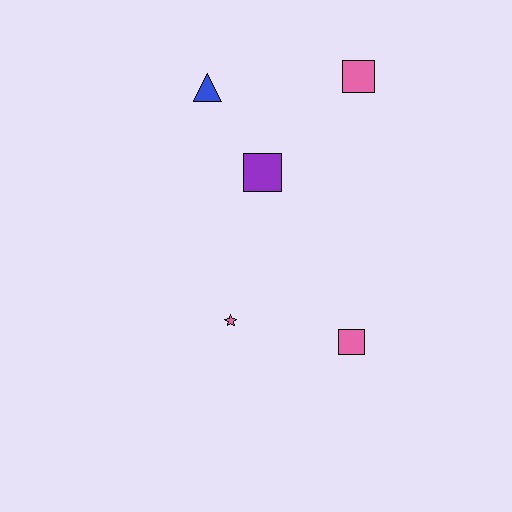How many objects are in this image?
There are 5 objects.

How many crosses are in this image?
There are no crosses.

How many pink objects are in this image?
There are 3 pink objects.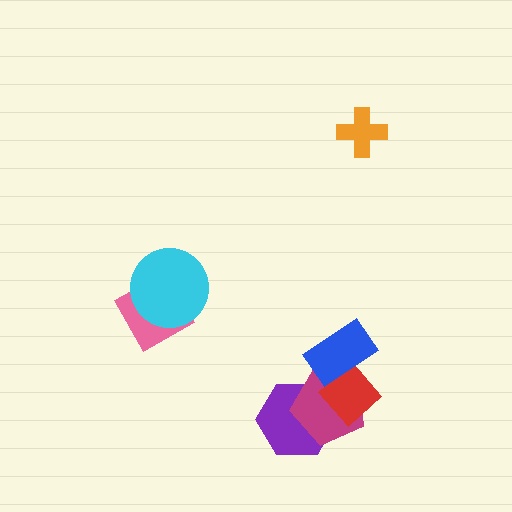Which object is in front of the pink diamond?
The cyan circle is in front of the pink diamond.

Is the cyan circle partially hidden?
No, no other shape covers it.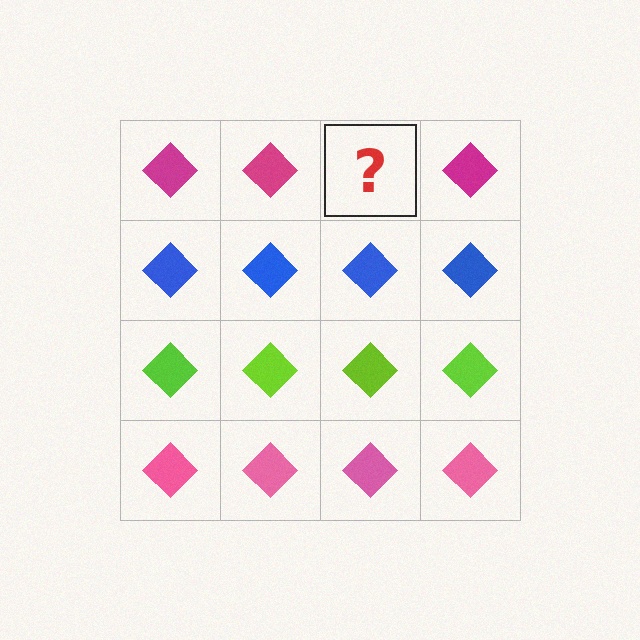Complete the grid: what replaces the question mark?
The question mark should be replaced with a magenta diamond.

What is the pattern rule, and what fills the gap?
The rule is that each row has a consistent color. The gap should be filled with a magenta diamond.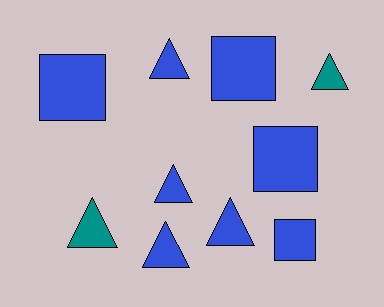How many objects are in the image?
There are 10 objects.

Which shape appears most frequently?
Triangle, with 6 objects.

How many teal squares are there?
There are no teal squares.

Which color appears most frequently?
Blue, with 8 objects.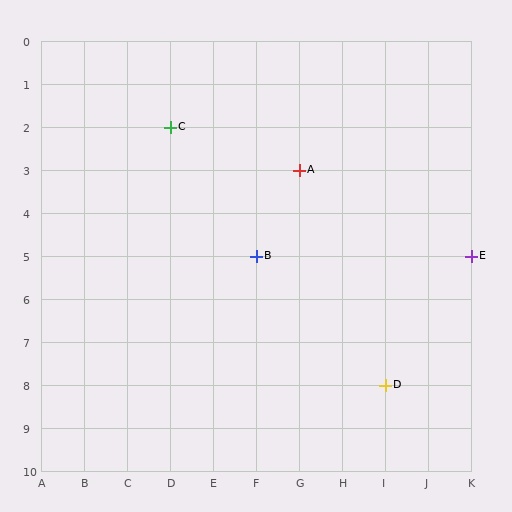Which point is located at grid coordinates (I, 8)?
Point D is at (I, 8).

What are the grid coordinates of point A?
Point A is at grid coordinates (G, 3).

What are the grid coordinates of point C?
Point C is at grid coordinates (D, 2).